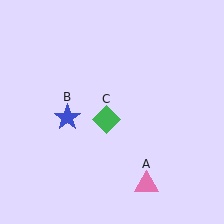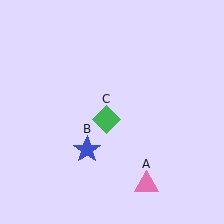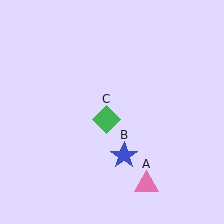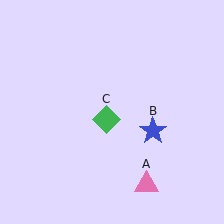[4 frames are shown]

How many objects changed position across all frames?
1 object changed position: blue star (object B).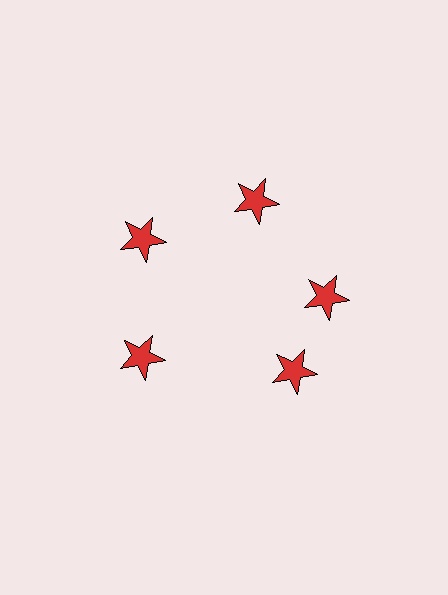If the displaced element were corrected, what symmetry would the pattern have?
It would have 5-fold rotational symmetry — the pattern would map onto itself every 72 degrees.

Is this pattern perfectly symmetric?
No. The 5 red stars are arranged in a ring, but one element near the 5 o'clock position is rotated out of alignment along the ring, breaking the 5-fold rotational symmetry.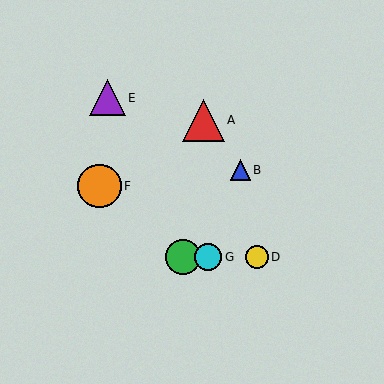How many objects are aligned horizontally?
3 objects (C, D, G) are aligned horizontally.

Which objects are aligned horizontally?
Objects C, D, G are aligned horizontally.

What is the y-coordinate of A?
Object A is at y≈121.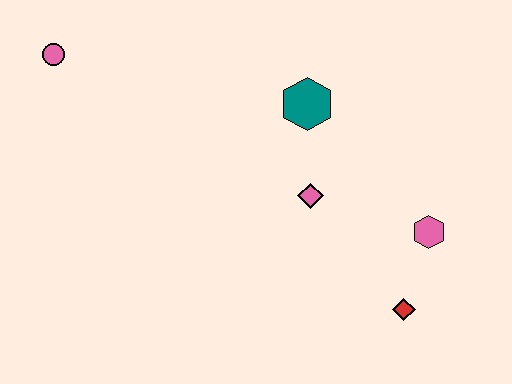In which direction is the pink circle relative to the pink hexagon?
The pink circle is to the left of the pink hexagon.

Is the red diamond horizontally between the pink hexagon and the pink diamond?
Yes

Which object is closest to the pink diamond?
The teal hexagon is closest to the pink diamond.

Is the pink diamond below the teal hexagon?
Yes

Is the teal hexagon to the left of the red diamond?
Yes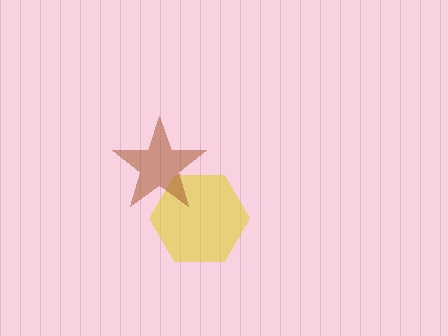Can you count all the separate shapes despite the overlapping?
Yes, there are 2 separate shapes.